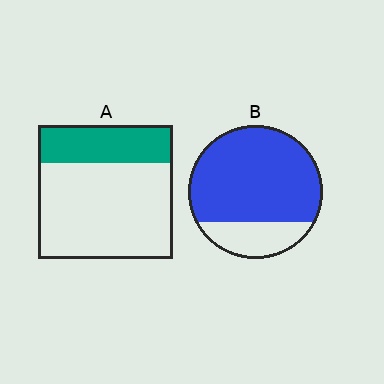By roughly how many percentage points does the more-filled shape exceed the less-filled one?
By roughly 50 percentage points (B over A).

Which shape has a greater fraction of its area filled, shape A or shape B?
Shape B.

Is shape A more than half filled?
No.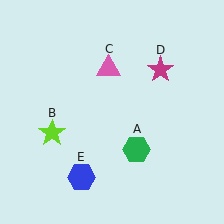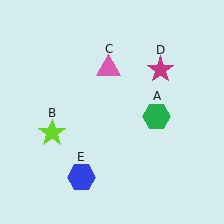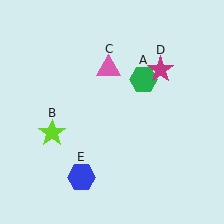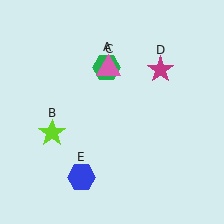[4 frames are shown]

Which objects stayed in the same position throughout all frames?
Lime star (object B) and pink triangle (object C) and magenta star (object D) and blue hexagon (object E) remained stationary.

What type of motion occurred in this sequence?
The green hexagon (object A) rotated counterclockwise around the center of the scene.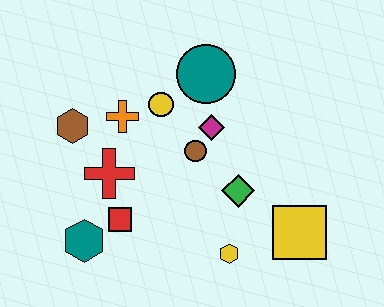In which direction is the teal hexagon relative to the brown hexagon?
The teal hexagon is below the brown hexagon.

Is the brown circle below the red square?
No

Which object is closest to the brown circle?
The magenta diamond is closest to the brown circle.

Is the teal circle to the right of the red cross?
Yes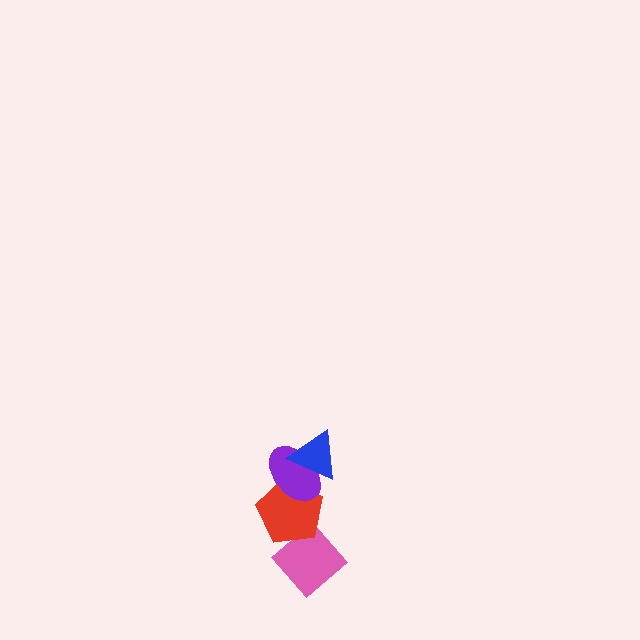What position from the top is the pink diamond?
The pink diamond is 4th from the top.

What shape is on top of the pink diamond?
The red pentagon is on top of the pink diamond.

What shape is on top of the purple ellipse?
The blue triangle is on top of the purple ellipse.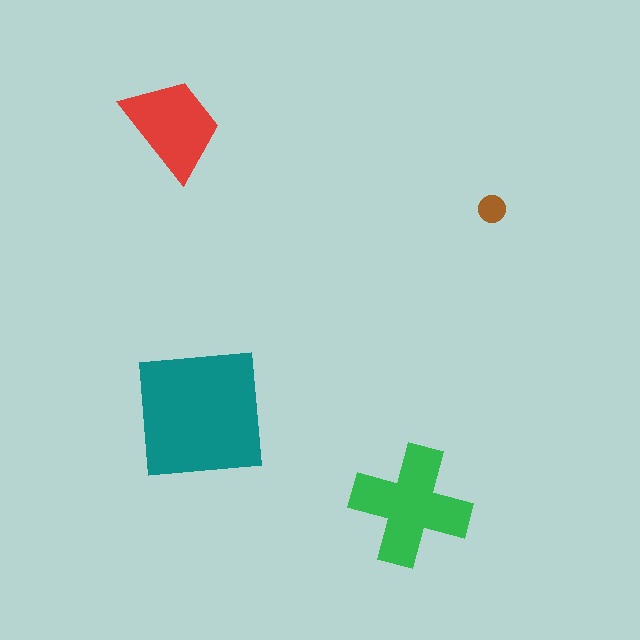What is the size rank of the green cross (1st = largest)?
2nd.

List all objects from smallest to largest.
The brown circle, the red trapezoid, the green cross, the teal square.